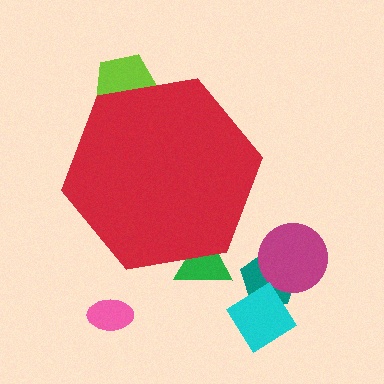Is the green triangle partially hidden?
Yes, the green triangle is partially hidden behind the red hexagon.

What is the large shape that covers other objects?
A red hexagon.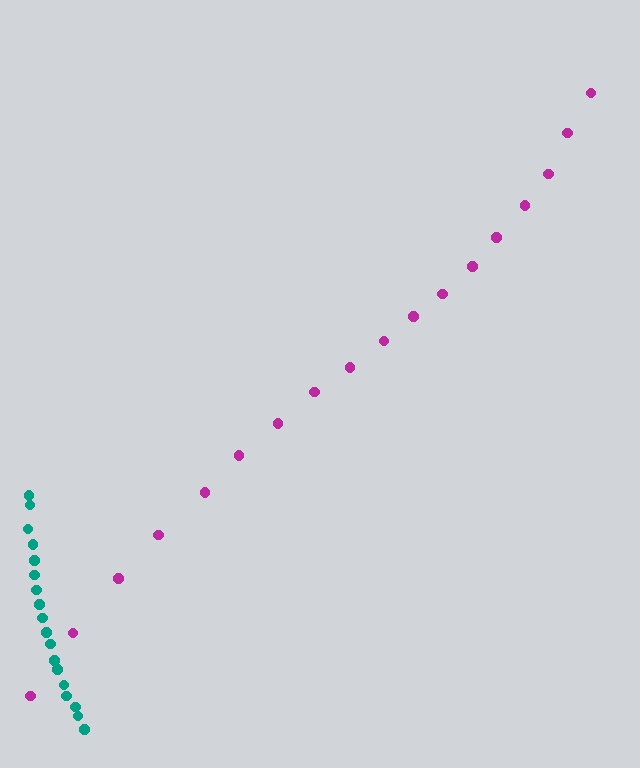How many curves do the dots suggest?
There are 2 distinct paths.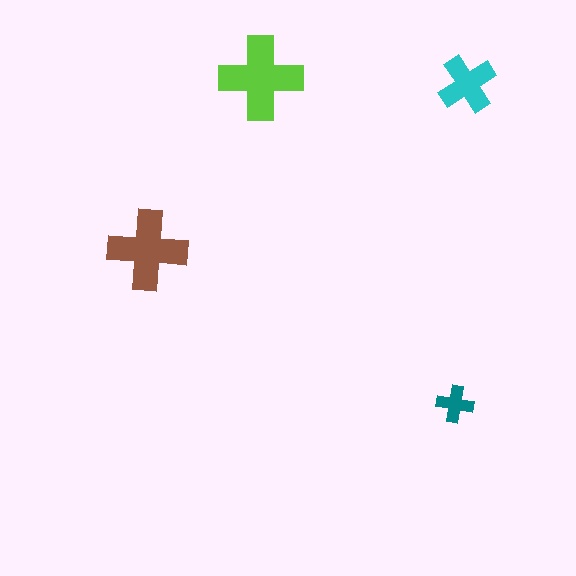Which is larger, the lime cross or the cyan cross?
The lime one.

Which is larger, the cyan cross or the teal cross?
The cyan one.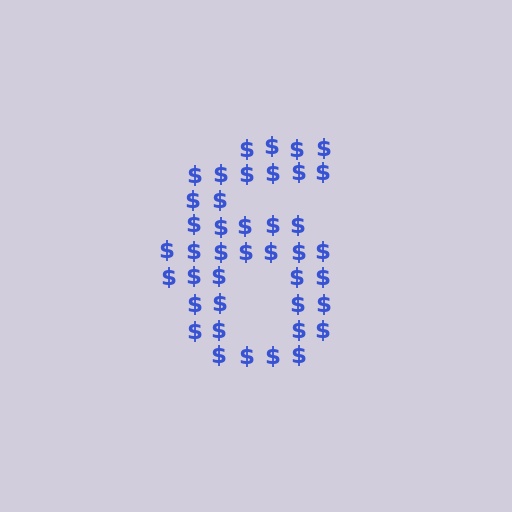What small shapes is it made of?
It is made of small dollar signs.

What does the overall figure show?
The overall figure shows the digit 6.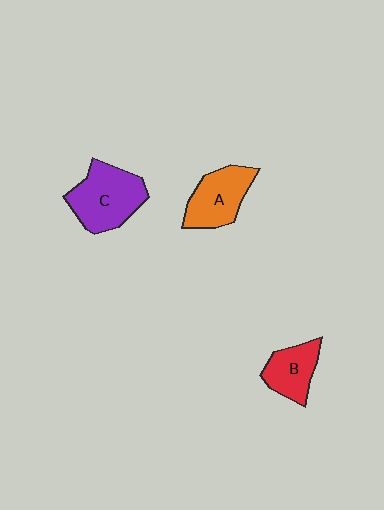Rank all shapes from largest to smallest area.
From largest to smallest: C (purple), A (orange), B (red).